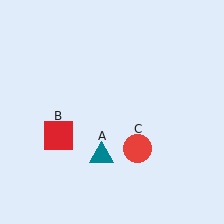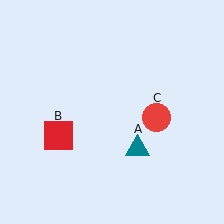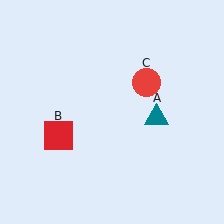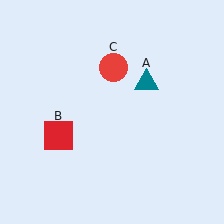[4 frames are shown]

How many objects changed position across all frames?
2 objects changed position: teal triangle (object A), red circle (object C).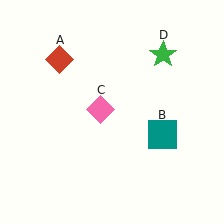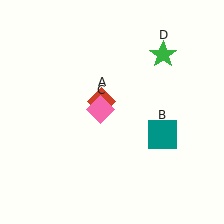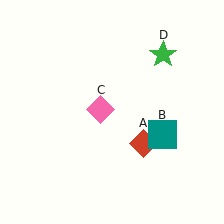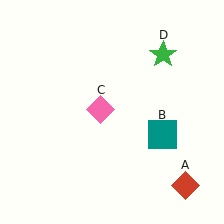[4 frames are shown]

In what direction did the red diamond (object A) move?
The red diamond (object A) moved down and to the right.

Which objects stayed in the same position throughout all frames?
Teal square (object B) and pink diamond (object C) and green star (object D) remained stationary.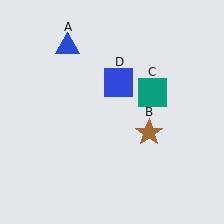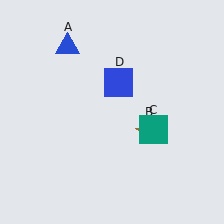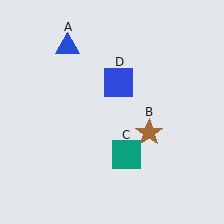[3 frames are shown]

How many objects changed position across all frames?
1 object changed position: teal square (object C).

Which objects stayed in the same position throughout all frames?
Blue triangle (object A) and brown star (object B) and blue square (object D) remained stationary.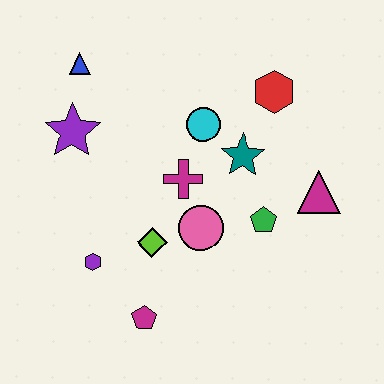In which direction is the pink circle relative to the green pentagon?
The pink circle is to the left of the green pentagon.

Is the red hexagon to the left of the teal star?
No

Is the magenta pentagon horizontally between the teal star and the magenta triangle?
No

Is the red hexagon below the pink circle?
No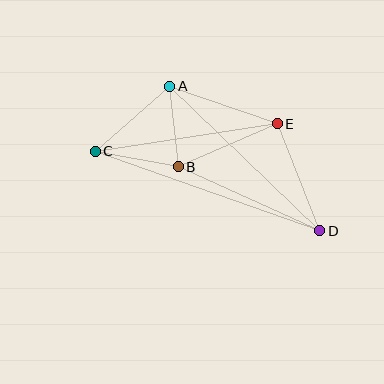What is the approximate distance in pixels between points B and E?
The distance between B and E is approximately 108 pixels.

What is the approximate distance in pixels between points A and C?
The distance between A and C is approximately 99 pixels.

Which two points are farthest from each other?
Points C and D are farthest from each other.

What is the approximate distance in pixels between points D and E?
The distance between D and E is approximately 115 pixels.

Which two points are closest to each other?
Points A and B are closest to each other.